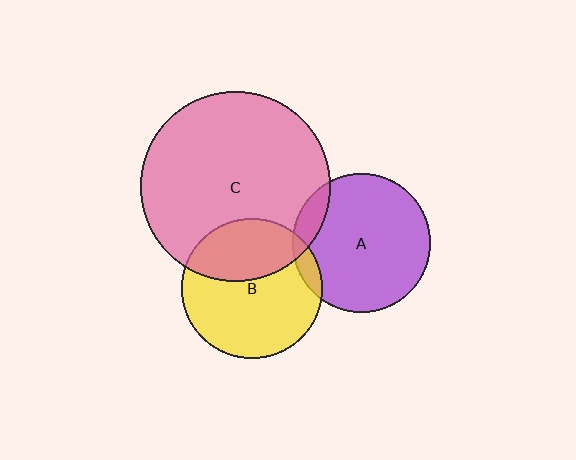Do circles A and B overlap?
Yes.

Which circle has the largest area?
Circle C (pink).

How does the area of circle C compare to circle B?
Approximately 1.8 times.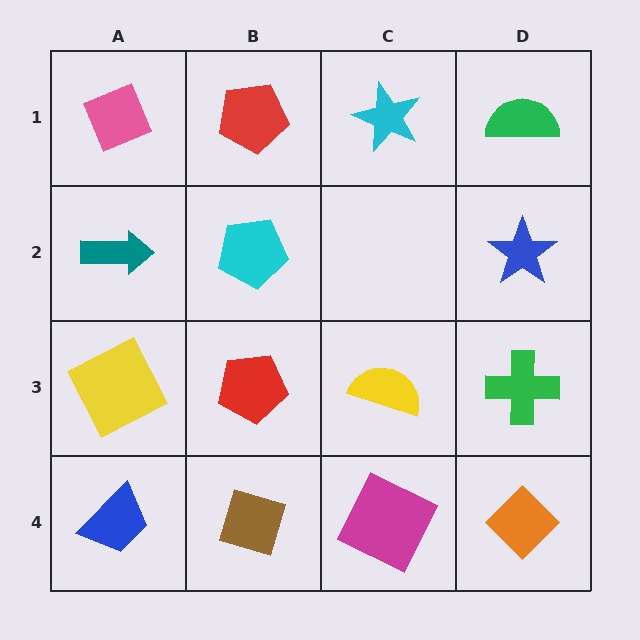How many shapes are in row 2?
3 shapes.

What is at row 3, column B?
A red pentagon.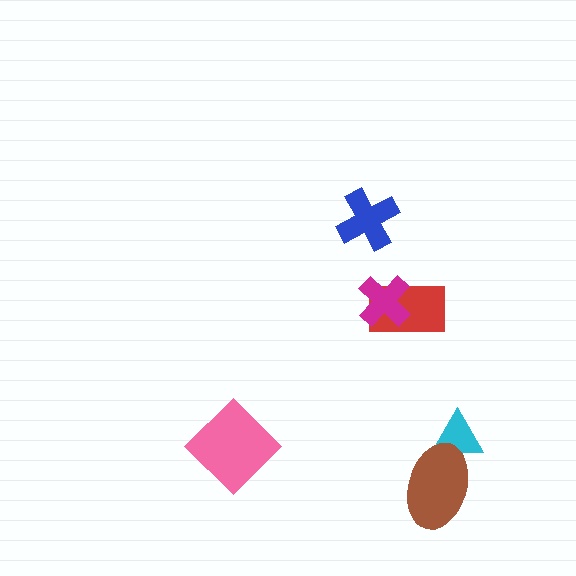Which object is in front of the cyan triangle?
The brown ellipse is in front of the cyan triangle.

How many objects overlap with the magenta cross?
1 object overlaps with the magenta cross.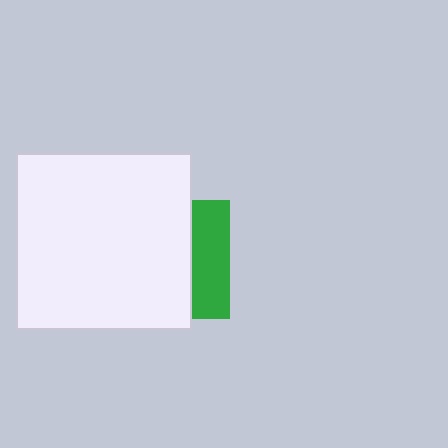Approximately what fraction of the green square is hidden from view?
Roughly 68% of the green square is hidden behind the white square.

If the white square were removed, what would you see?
You would see the complete green square.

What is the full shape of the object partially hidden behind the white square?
The partially hidden object is a green square.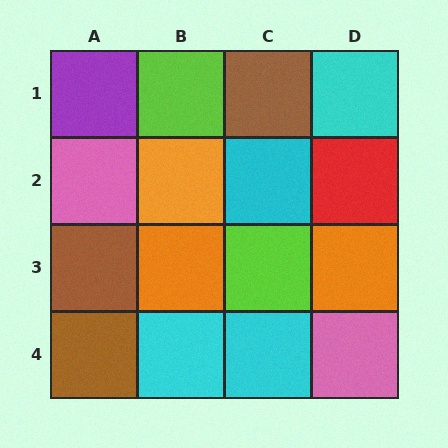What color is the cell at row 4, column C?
Cyan.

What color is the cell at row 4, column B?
Cyan.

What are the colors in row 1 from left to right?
Purple, lime, brown, cyan.